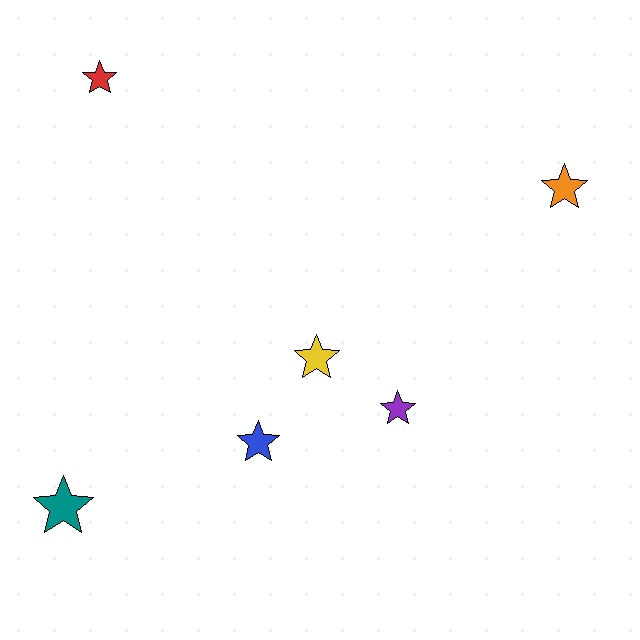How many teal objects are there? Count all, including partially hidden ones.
There is 1 teal object.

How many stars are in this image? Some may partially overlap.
There are 6 stars.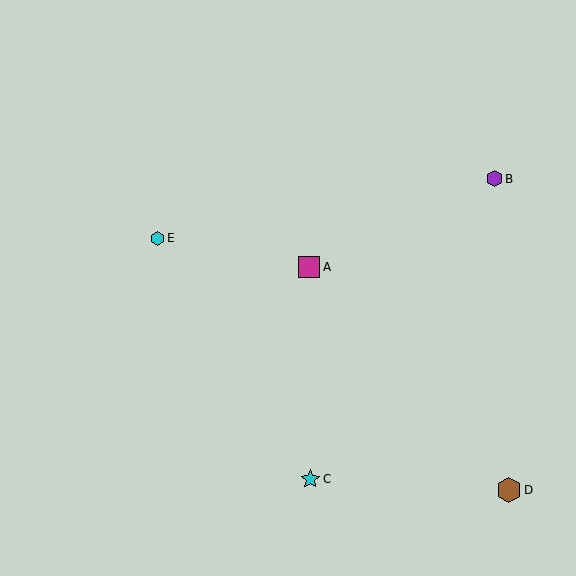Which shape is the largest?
The brown hexagon (labeled D) is the largest.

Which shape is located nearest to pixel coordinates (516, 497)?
The brown hexagon (labeled D) at (509, 490) is nearest to that location.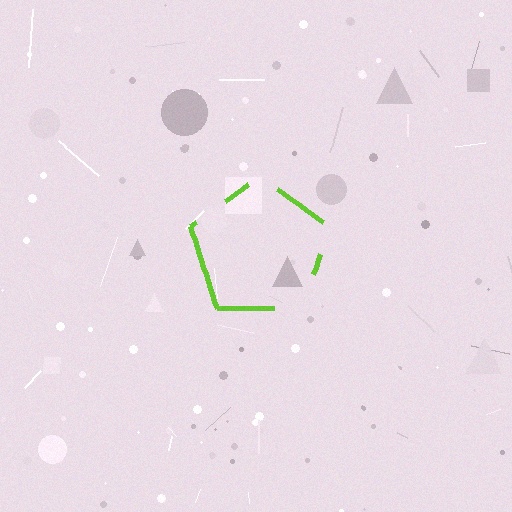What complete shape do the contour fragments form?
The contour fragments form a pentagon.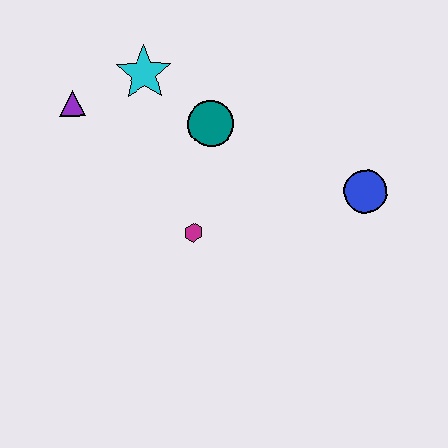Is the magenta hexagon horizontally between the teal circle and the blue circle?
No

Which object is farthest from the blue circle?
The purple triangle is farthest from the blue circle.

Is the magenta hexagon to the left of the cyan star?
No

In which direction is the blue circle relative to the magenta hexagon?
The blue circle is to the right of the magenta hexagon.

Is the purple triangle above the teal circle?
Yes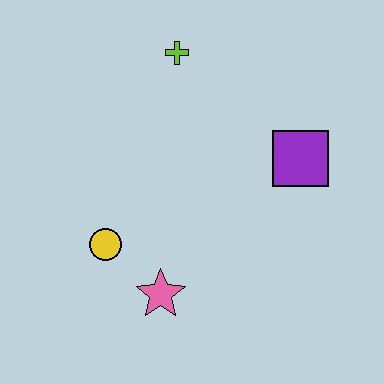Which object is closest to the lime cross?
The purple square is closest to the lime cross.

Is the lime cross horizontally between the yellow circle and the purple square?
Yes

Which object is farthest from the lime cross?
The pink star is farthest from the lime cross.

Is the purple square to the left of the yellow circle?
No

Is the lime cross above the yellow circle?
Yes